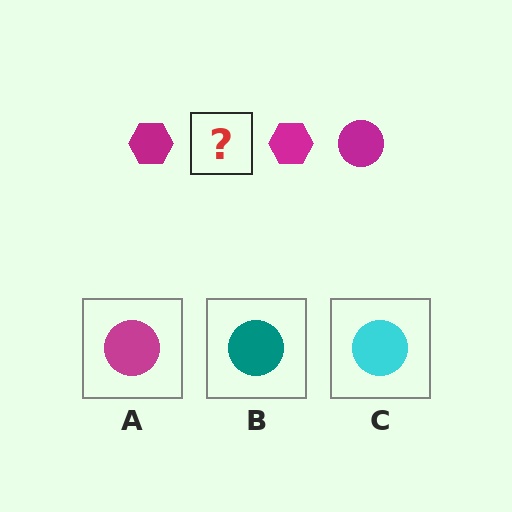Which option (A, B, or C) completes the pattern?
A.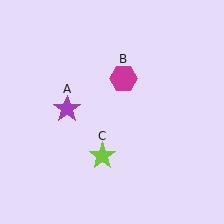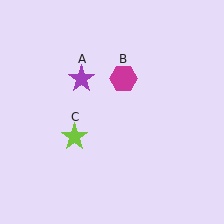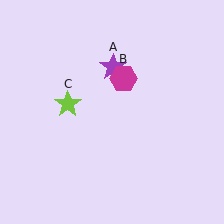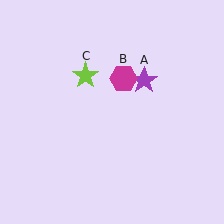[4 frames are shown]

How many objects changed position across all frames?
2 objects changed position: purple star (object A), lime star (object C).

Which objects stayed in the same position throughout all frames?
Magenta hexagon (object B) remained stationary.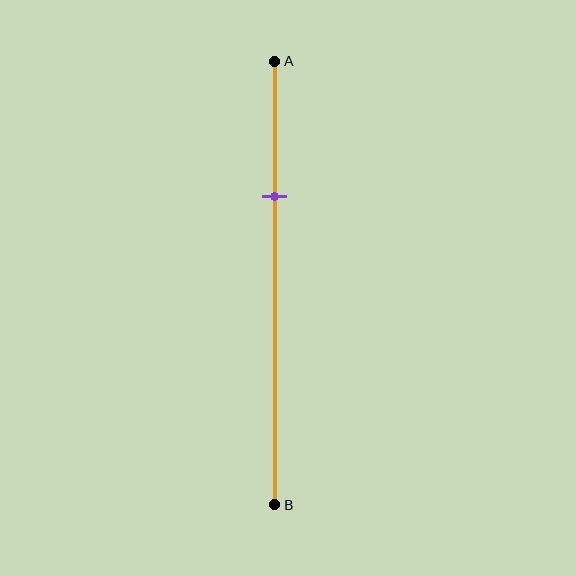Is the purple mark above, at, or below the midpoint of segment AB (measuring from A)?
The purple mark is above the midpoint of segment AB.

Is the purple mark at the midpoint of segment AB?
No, the mark is at about 30% from A, not at the 50% midpoint.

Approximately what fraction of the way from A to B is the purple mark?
The purple mark is approximately 30% of the way from A to B.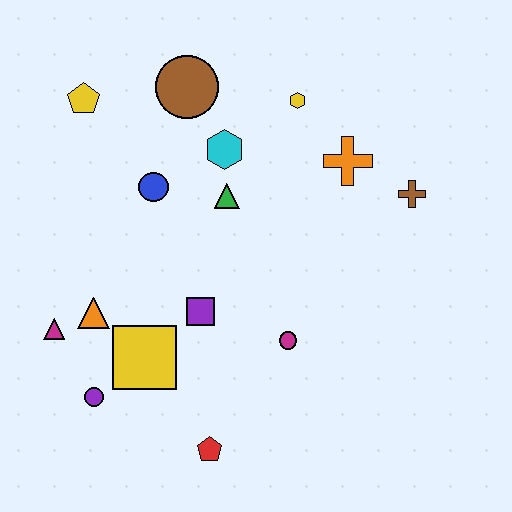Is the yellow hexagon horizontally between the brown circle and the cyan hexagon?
No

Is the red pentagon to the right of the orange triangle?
Yes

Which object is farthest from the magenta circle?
The yellow pentagon is farthest from the magenta circle.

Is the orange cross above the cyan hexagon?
No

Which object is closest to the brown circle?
The cyan hexagon is closest to the brown circle.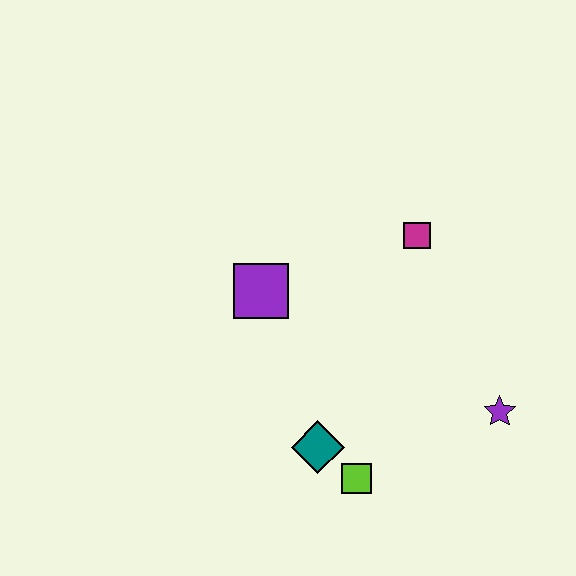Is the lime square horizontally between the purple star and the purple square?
Yes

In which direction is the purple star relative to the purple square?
The purple star is to the right of the purple square.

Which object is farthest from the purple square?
The purple star is farthest from the purple square.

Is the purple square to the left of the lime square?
Yes